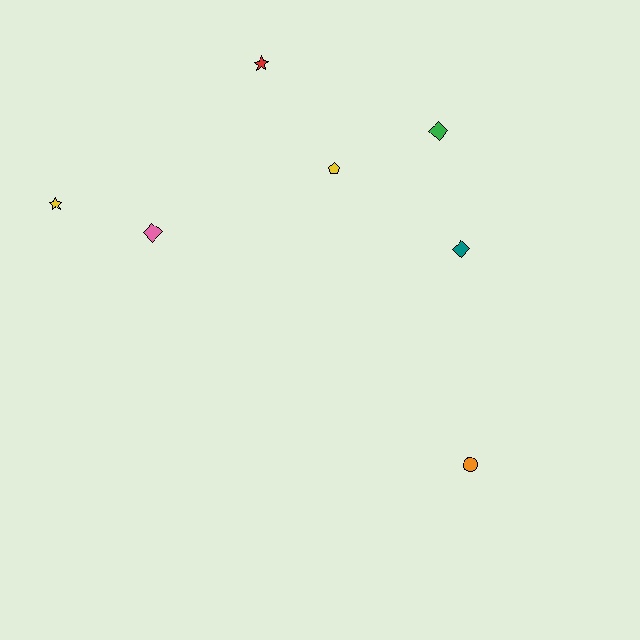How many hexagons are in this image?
There are no hexagons.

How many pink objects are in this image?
There is 1 pink object.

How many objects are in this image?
There are 7 objects.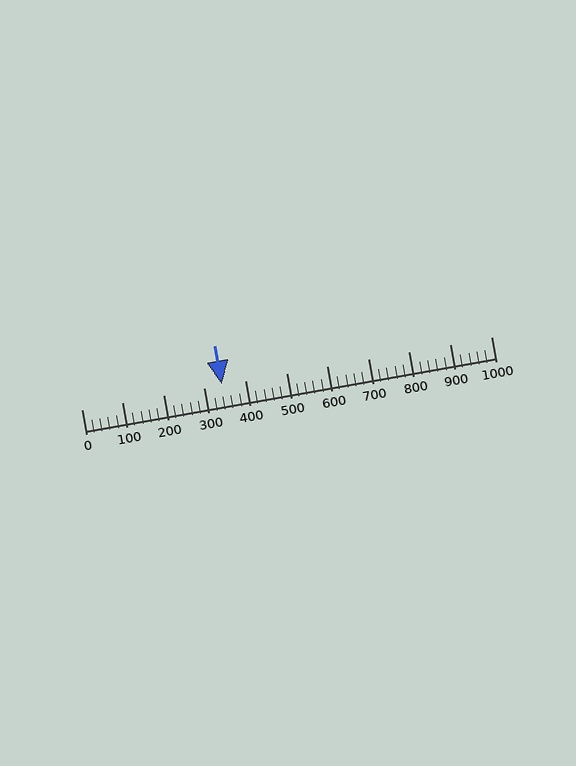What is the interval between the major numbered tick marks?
The major tick marks are spaced 100 units apart.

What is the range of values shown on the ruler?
The ruler shows values from 0 to 1000.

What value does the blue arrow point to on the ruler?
The blue arrow points to approximately 344.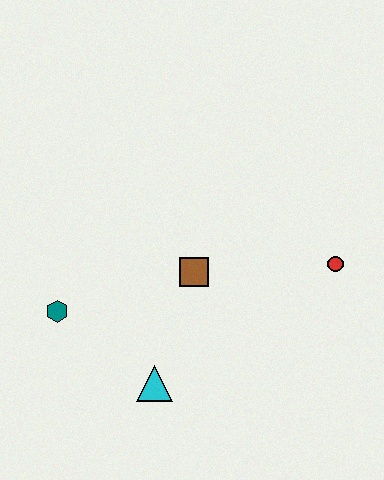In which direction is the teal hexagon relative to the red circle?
The teal hexagon is to the left of the red circle.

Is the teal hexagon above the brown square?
No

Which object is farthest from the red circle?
The teal hexagon is farthest from the red circle.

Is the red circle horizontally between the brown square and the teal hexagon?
No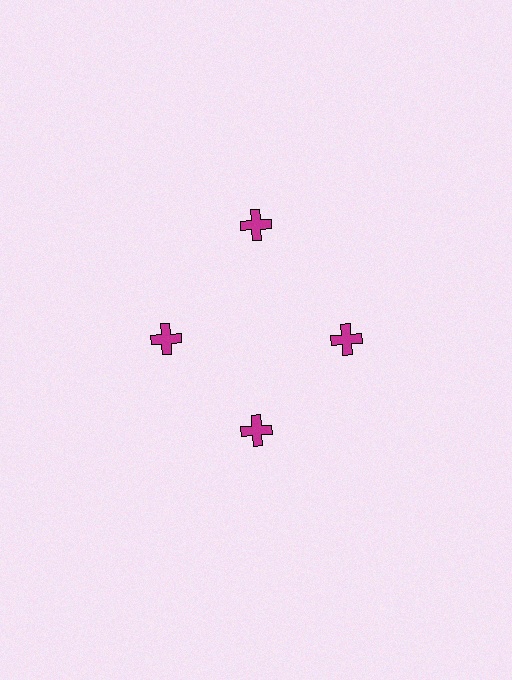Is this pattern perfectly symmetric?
No. The 4 magenta crosses are arranged in a ring, but one element near the 12 o'clock position is pushed outward from the center, breaking the 4-fold rotational symmetry.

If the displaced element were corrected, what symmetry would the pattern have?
It would have 4-fold rotational symmetry — the pattern would map onto itself every 90 degrees.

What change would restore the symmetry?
The symmetry would be restored by moving it inward, back onto the ring so that all 4 crosses sit at equal angles and equal distance from the center.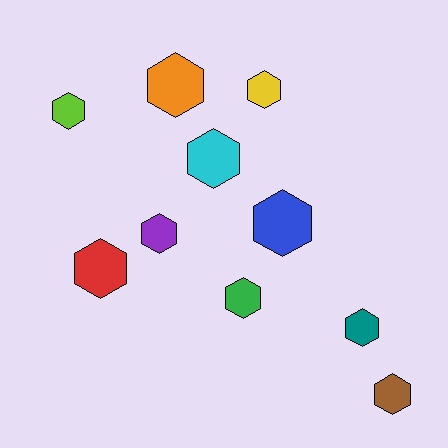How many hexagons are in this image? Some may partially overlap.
There are 10 hexagons.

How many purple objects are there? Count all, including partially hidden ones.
There is 1 purple object.